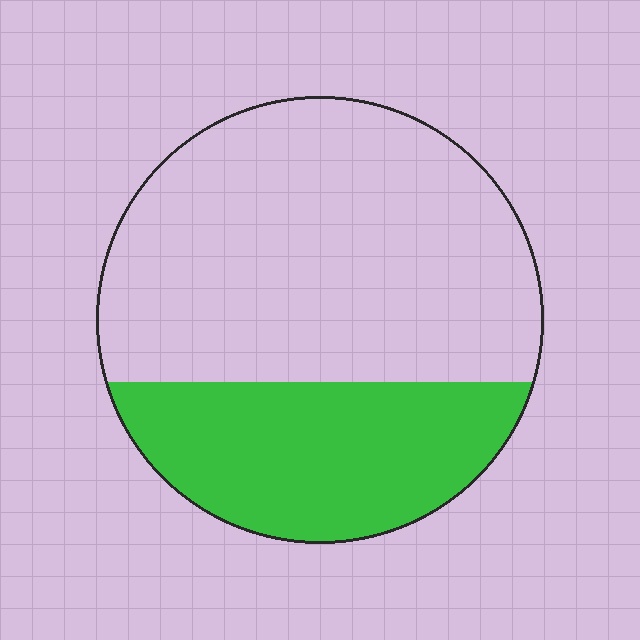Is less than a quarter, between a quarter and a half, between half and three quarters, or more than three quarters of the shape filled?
Between a quarter and a half.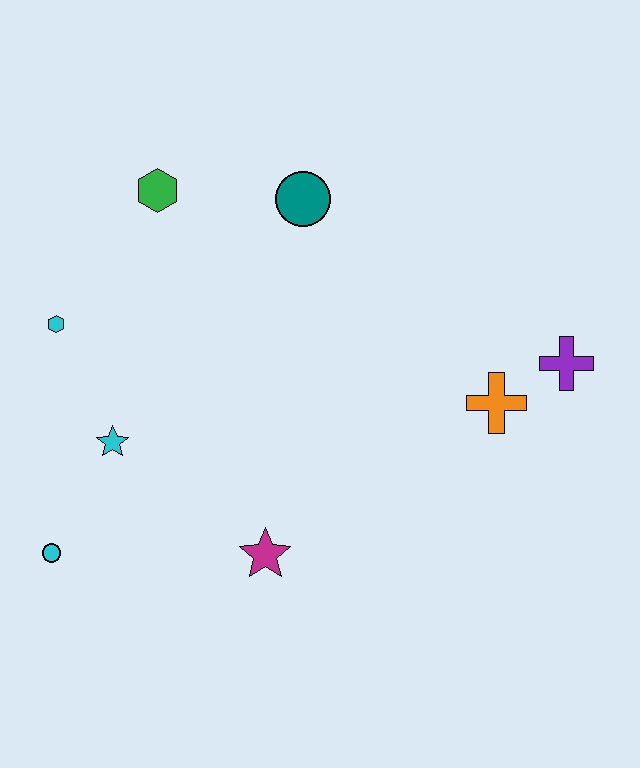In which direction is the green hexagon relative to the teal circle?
The green hexagon is to the left of the teal circle.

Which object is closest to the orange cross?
The purple cross is closest to the orange cross.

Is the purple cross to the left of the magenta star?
No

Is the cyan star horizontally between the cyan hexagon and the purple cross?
Yes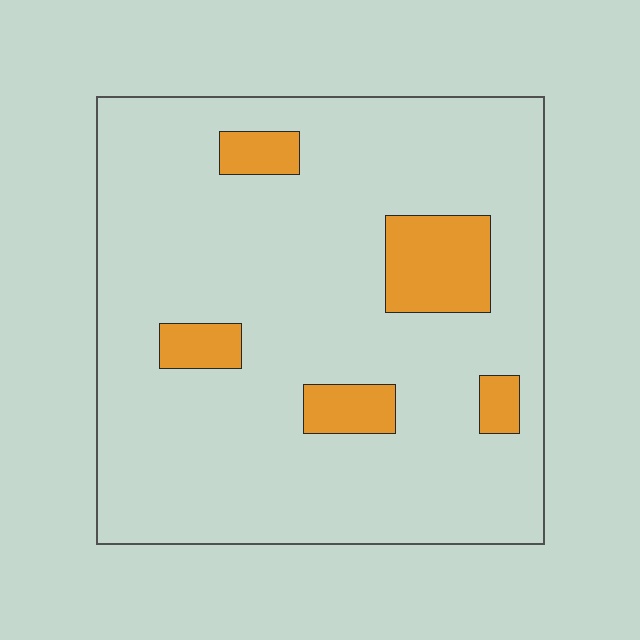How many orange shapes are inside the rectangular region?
5.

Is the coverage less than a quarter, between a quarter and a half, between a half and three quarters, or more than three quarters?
Less than a quarter.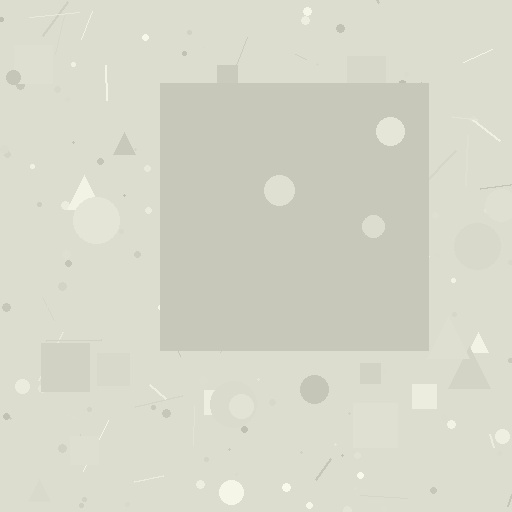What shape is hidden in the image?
A square is hidden in the image.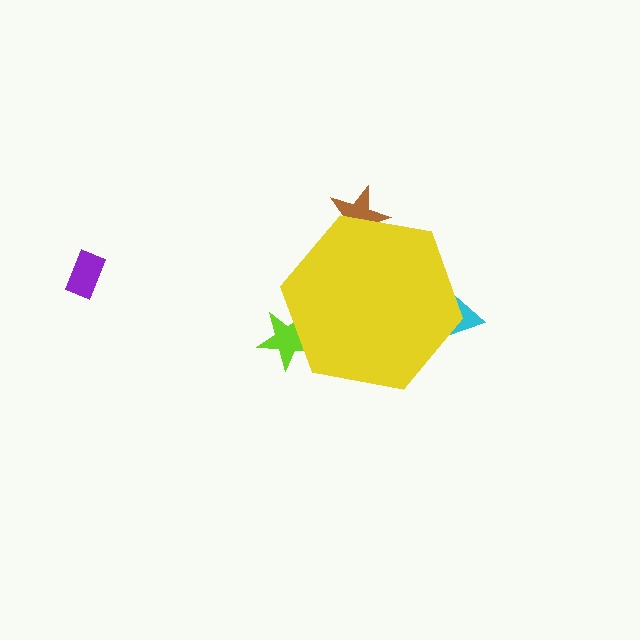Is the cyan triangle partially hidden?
Yes, the cyan triangle is partially hidden behind the yellow hexagon.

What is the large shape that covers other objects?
A yellow hexagon.